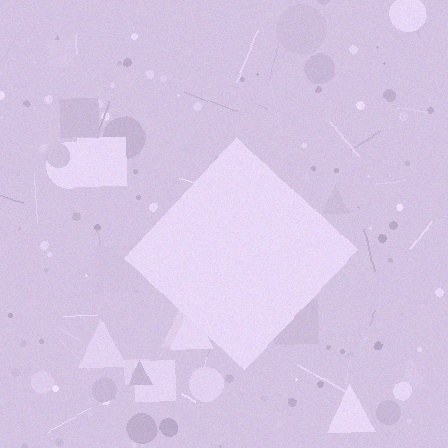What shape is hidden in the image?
A diamond is hidden in the image.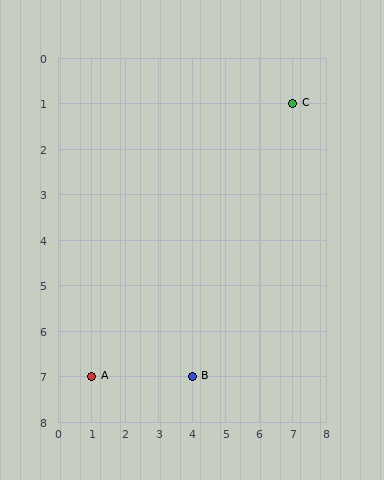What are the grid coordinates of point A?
Point A is at grid coordinates (1, 7).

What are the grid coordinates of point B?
Point B is at grid coordinates (4, 7).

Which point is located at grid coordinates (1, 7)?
Point A is at (1, 7).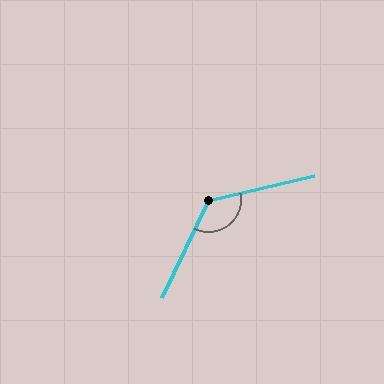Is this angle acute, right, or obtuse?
It is obtuse.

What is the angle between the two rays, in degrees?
Approximately 128 degrees.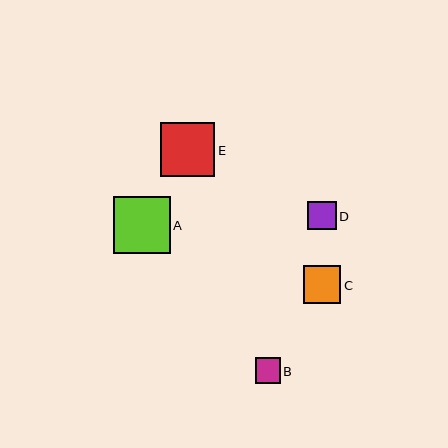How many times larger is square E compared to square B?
Square E is approximately 2.1 times the size of square B.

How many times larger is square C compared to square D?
Square C is approximately 1.3 times the size of square D.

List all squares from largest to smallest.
From largest to smallest: A, E, C, D, B.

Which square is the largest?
Square A is the largest with a size of approximately 57 pixels.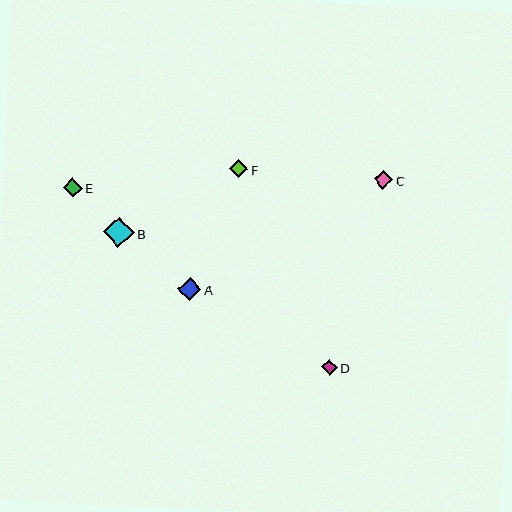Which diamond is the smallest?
Diamond D is the smallest with a size of approximately 15 pixels.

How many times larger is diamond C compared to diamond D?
Diamond C is approximately 1.2 times the size of diamond D.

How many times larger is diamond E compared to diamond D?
Diamond E is approximately 1.2 times the size of diamond D.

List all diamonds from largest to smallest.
From largest to smallest: B, A, C, E, F, D.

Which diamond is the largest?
Diamond B is the largest with a size of approximately 31 pixels.